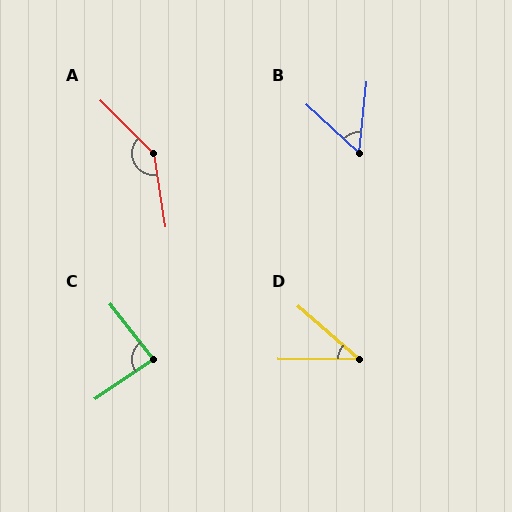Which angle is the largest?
A, at approximately 144 degrees.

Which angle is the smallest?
D, at approximately 41 degrees.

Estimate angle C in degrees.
Approximately 86 degrees.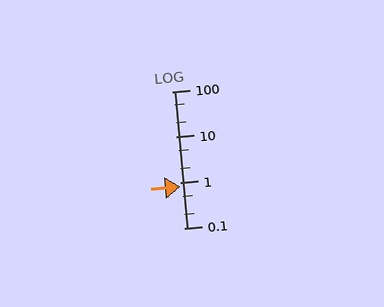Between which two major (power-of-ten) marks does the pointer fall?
The pointer is between 0.1 and 1.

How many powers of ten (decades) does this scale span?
The scale spans 3 decades, from 0.1 to 100.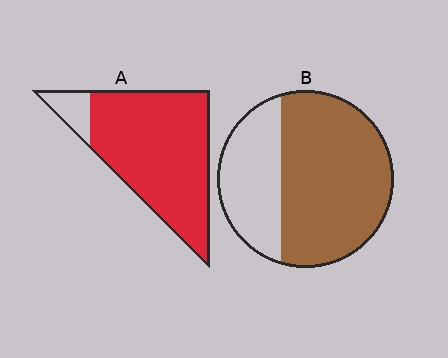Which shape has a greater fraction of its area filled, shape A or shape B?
Shape A.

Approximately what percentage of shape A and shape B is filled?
A is approximately 90% and B is approximately 65%.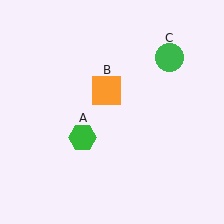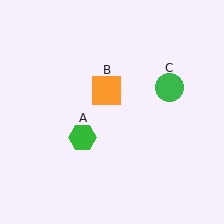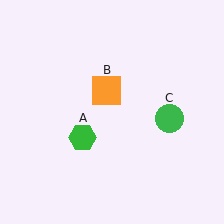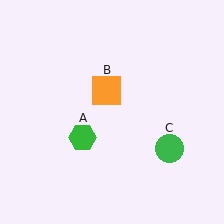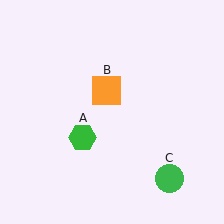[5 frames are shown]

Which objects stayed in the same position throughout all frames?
Green hexagon (object A) and orange square (object B) remained stationary.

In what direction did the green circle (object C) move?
The green circle (object C) moved down.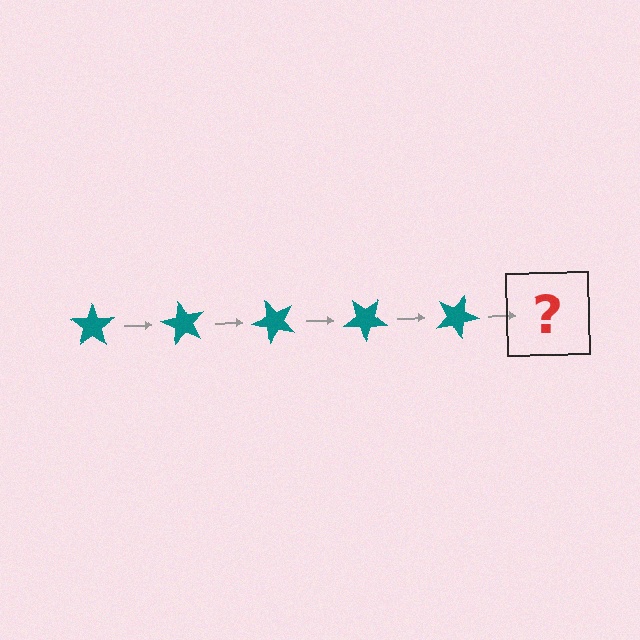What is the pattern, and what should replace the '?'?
The pattern is that the star rotates 60 degrees each step. The '?' should be a teal star rotated 300 degrees.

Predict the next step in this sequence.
The next step is a teal star rotated 300 degrees.